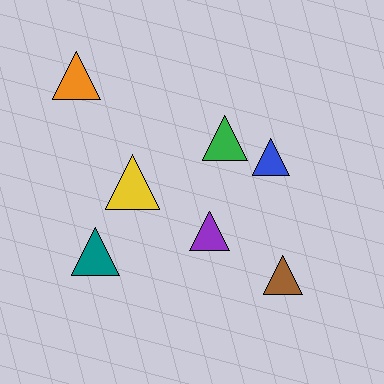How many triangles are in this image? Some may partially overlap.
There are 7 triangles.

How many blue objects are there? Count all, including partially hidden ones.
There is 1 blue object.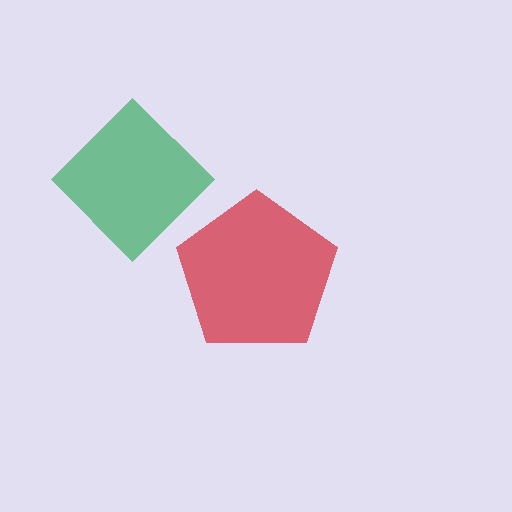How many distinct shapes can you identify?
There are 2 distinct shapes: a green diamond, a red pentagon.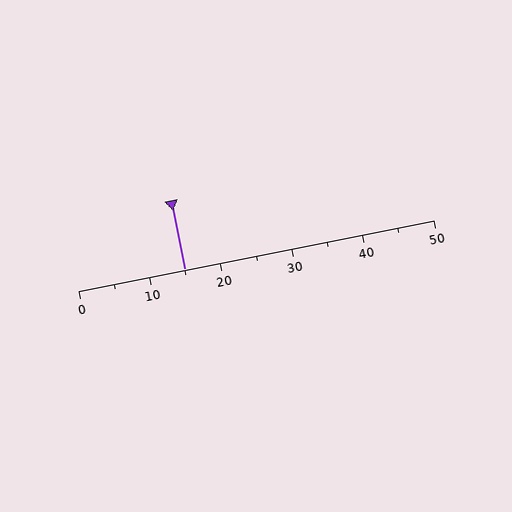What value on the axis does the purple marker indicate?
The marker indicates approximately 15.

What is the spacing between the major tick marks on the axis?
The major ticks are spaced 10 apart.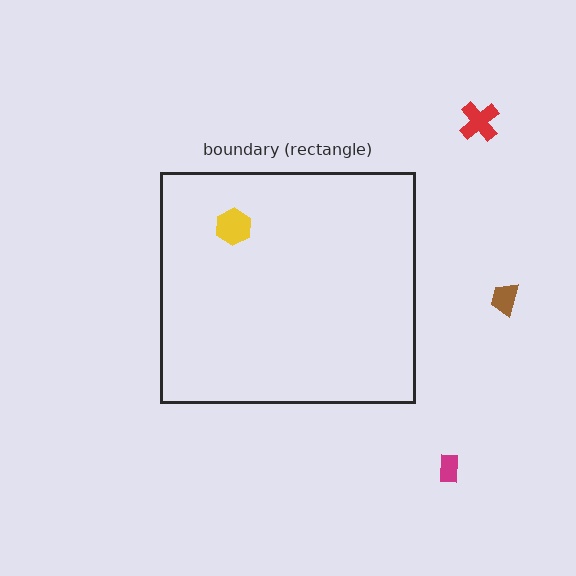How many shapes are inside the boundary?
1 inside, 3 outside.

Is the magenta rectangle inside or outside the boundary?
Outside.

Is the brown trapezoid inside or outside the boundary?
Outside.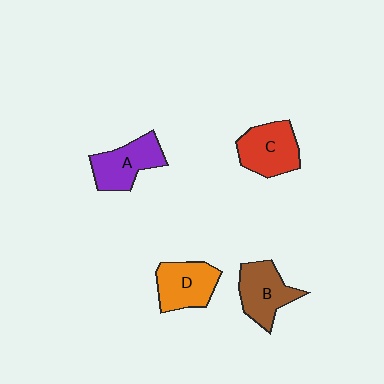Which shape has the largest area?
Shape C (red).